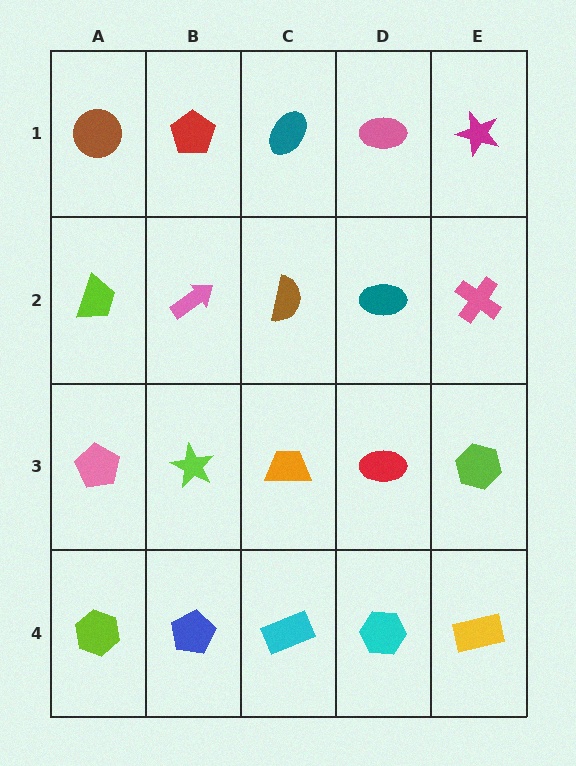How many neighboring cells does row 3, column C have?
4.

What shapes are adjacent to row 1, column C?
A brown semicircle (row 2, column C), a red pentagon (row 1, column B), a pink ellipse (row 1, column D).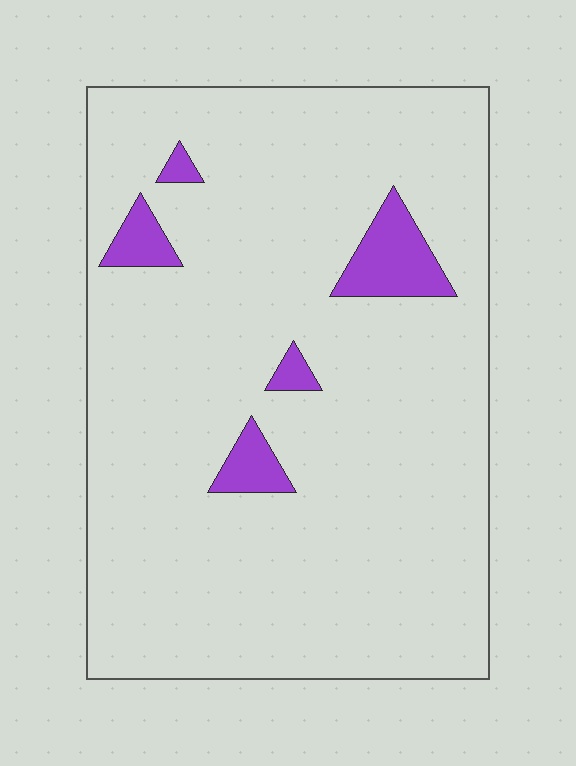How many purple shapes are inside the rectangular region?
5.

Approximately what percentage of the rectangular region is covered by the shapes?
Approximately 5%.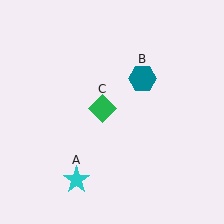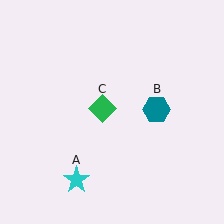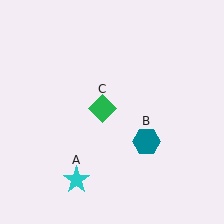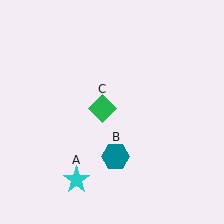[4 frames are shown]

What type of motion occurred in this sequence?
The teal hexagon (object B) rotated clockwise around the center of the scene.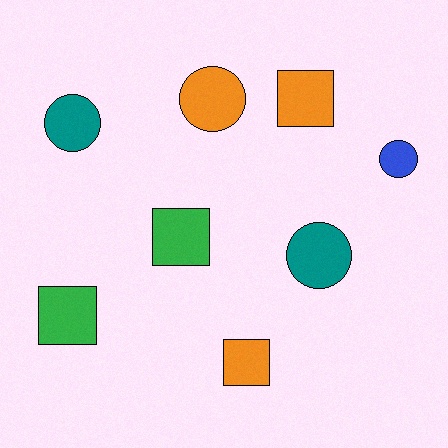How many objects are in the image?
There are 8 objects.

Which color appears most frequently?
Orange, with 3 objects.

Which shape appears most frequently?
Square, with 4 objects.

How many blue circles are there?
There is 1 blue circle.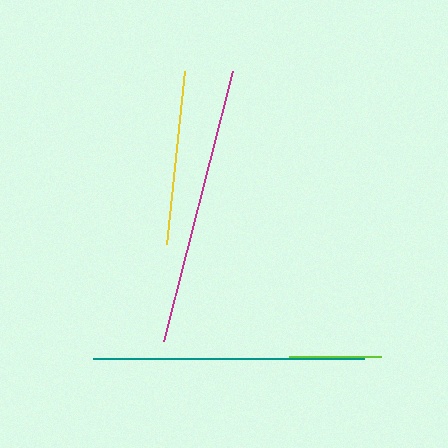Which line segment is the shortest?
The lime line is the shortest at approximately 92 pixels.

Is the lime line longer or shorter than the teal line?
The teal line is longer than the lime line.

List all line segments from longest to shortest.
From longest to shortest: magenta, teal, yellow, lime.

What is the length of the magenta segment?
The magenta segment is approximately 280 pixels long.